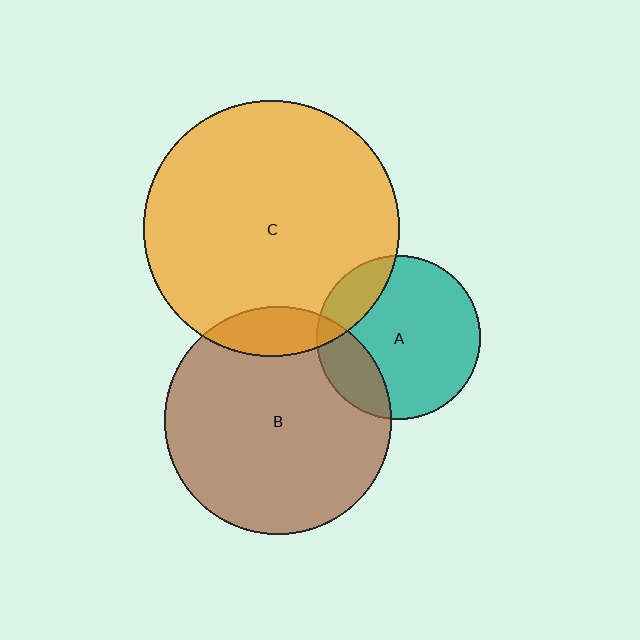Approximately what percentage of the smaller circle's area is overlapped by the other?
Approximately 20%.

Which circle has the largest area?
Circle C (orange).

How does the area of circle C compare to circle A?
Approximately 2.4 times.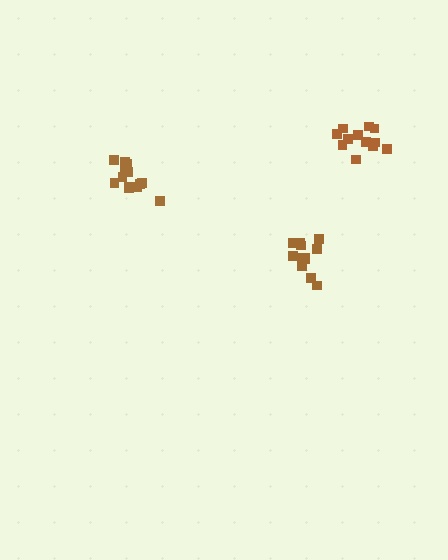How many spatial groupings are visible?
There are 3 spatial groupings.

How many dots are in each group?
Group 1: 12 dots, Group 2: 12 dots, Group 3: 13 dots (37 total).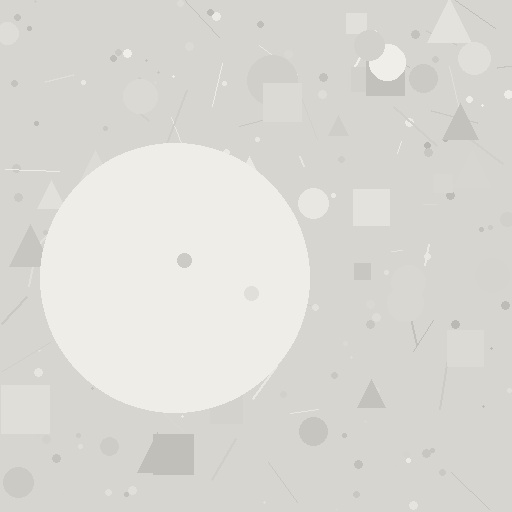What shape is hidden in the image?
A circle is hidden in the image.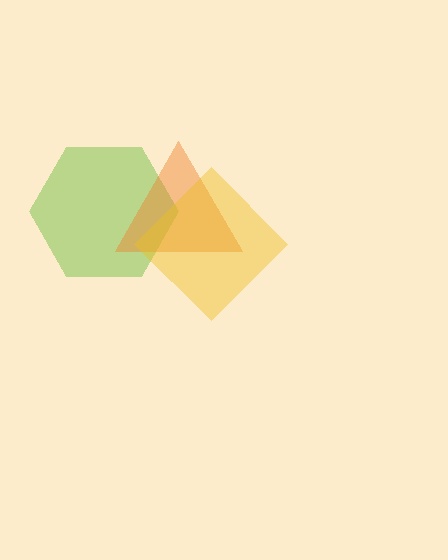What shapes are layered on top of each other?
The layered shapes are: a lime hexagon, an orange triangle, a yellow diamond.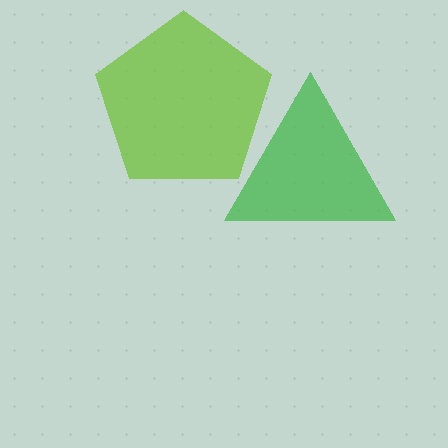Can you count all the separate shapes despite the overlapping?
Yes, there are 2 separate shapes.